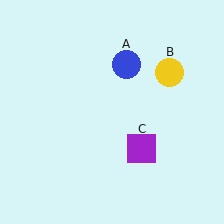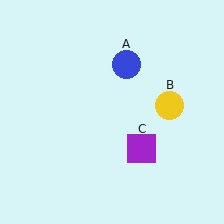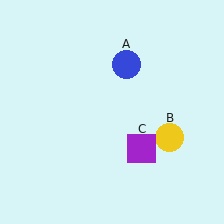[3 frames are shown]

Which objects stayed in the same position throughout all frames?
Blue circle (object A) and purple square (object C) remained stationary.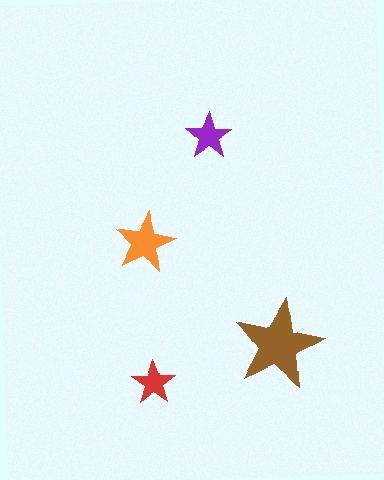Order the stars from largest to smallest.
the brown one, the orange one, the purple one, the red one.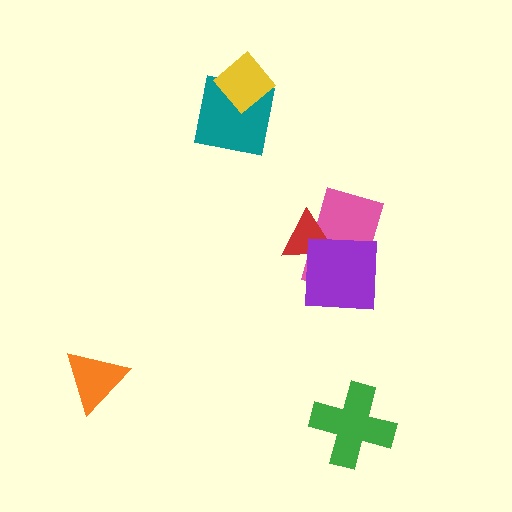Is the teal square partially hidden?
Yes, it is partially covered by another shape.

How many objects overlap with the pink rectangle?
2 objects overlap with the pink rectangle.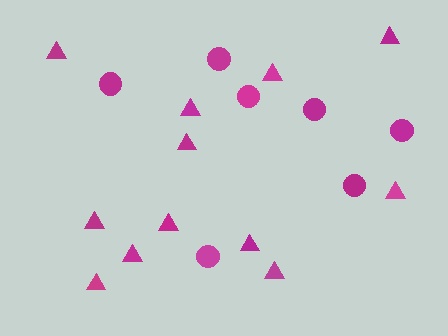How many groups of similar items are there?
There are 2 groups: one group of circles (7) and one group of triangles (12).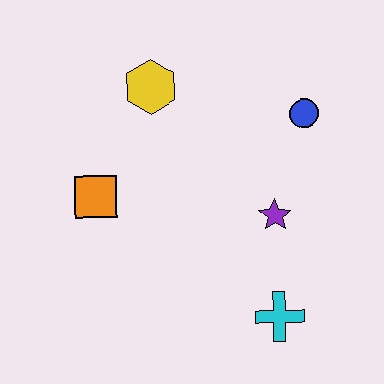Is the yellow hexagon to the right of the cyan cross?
No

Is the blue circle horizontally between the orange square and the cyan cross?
No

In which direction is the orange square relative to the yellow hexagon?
The orange square is below the yellow hexagon.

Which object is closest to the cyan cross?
The purple star is closest to the cyan cross.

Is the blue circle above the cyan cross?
Yes